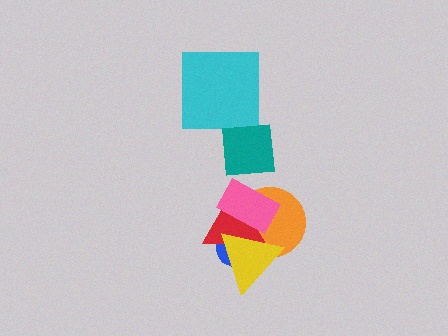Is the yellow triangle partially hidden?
Yes, it is partially covered by another shape.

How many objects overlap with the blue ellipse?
4 objects overlap with the blue ellipse.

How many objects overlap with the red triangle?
4 objects overlap with the red triangle.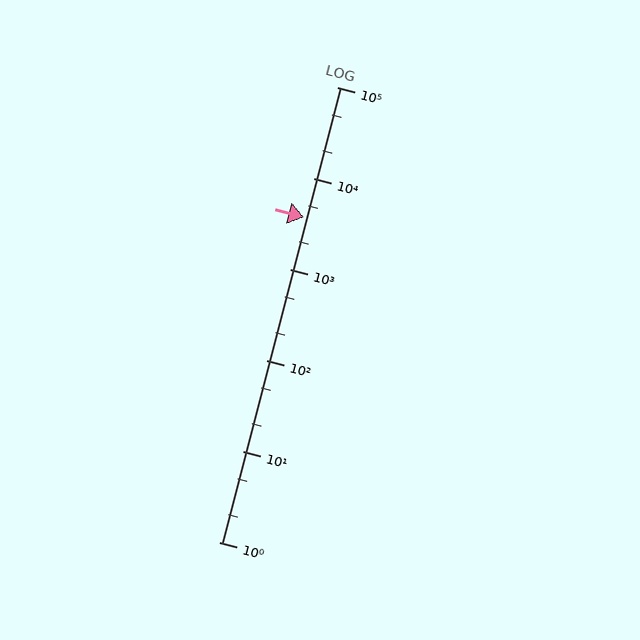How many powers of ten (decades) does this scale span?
The scale spans 5 decades, from 1 to 100000.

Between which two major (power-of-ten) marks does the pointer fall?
The pointer is between 1000 and 10000.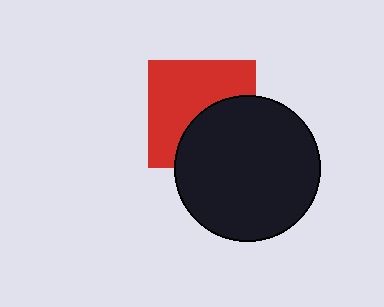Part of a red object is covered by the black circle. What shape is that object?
It is a square.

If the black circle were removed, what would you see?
You would see the complete red square.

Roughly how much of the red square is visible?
About half of it is visible (roughly 59%).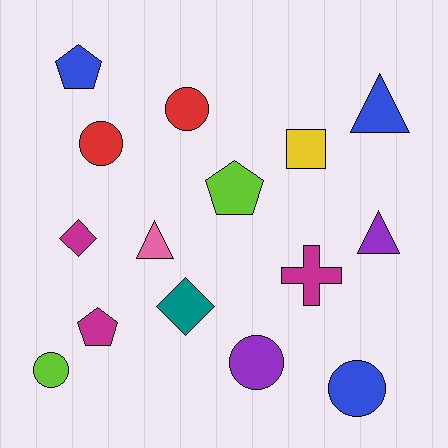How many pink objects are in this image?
There is 1 pink object.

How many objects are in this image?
There are 15 objects.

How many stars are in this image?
There are no stars.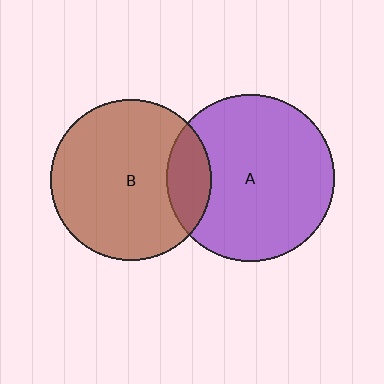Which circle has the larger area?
Circle A (purple).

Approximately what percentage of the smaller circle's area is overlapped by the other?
Approximately 15%.